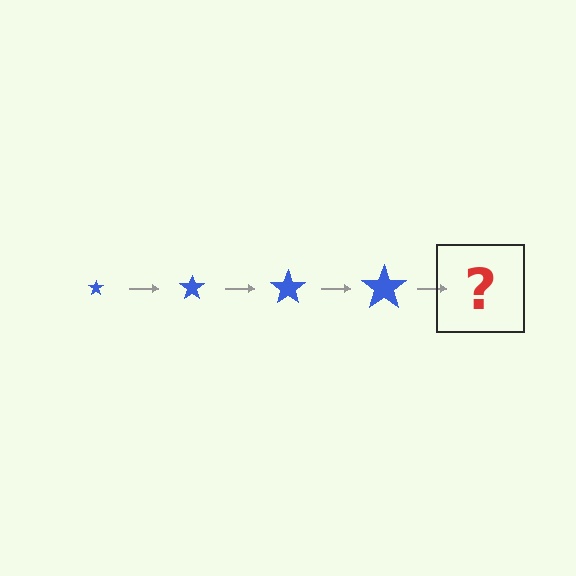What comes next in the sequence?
The next element should be a blue star, larger than the previous one.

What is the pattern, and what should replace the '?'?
The pattern is that the star gets progressively larger each step. The '?' should be a blue star, larger than the previous one.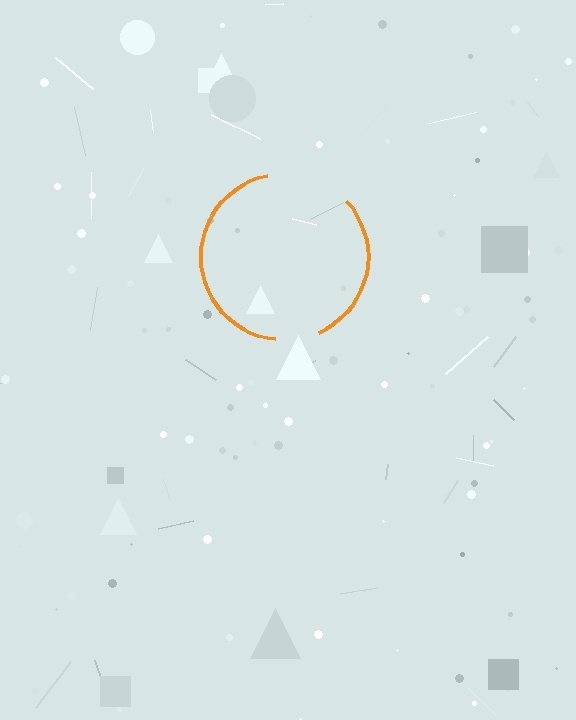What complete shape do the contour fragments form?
The contour fragments form a circle.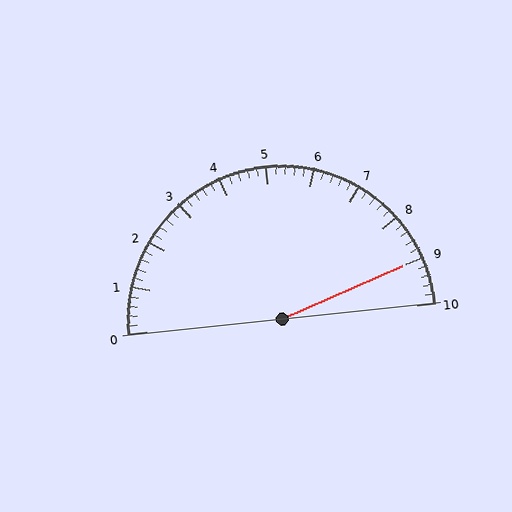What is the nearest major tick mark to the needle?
The nearest major tick mark is 9.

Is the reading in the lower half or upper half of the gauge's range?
The reading is in the upper half of the range (0 to 10).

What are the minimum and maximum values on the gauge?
The gauge ranges from 0 to 10.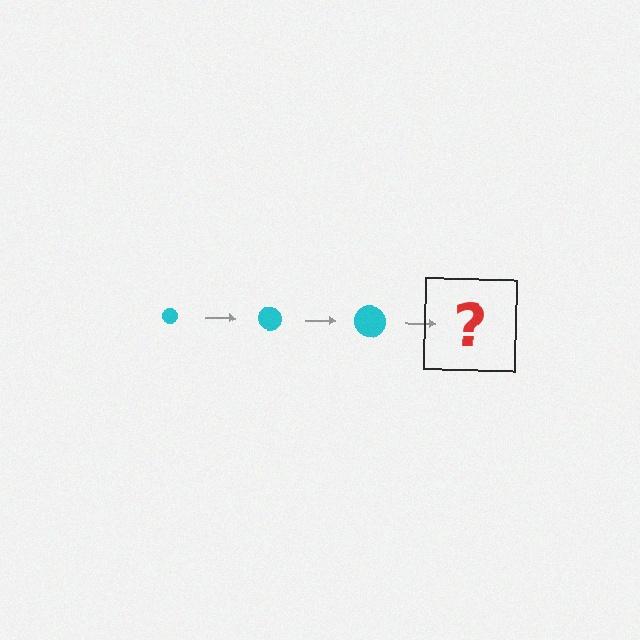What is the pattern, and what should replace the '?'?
The pattern is that the circle gets progressively larger each step. The '?' should be a cyan circle, larger than the previous one.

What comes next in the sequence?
The next element should be a cyan circle, larger than the previous one.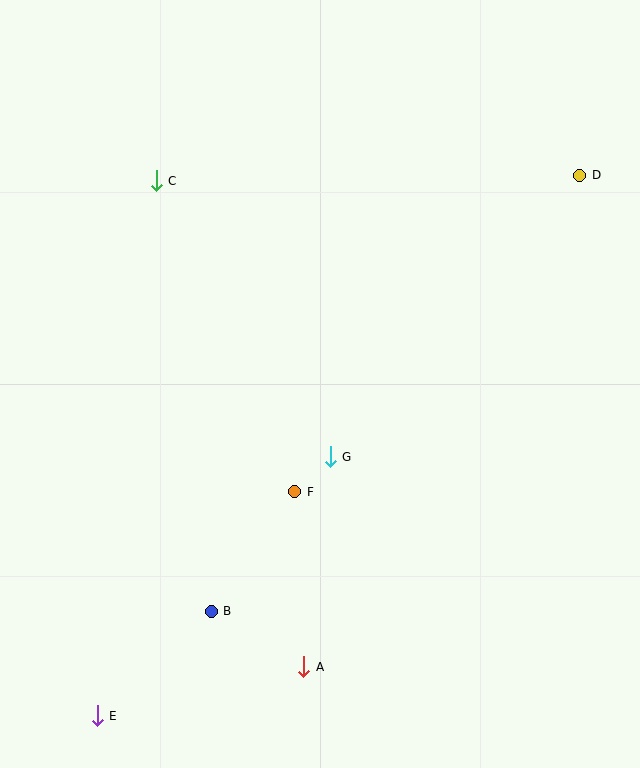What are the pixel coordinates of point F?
Point F is at (295, 492).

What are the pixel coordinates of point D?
Point D is at (580, 175).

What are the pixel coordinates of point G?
Point G is at (330, 457).